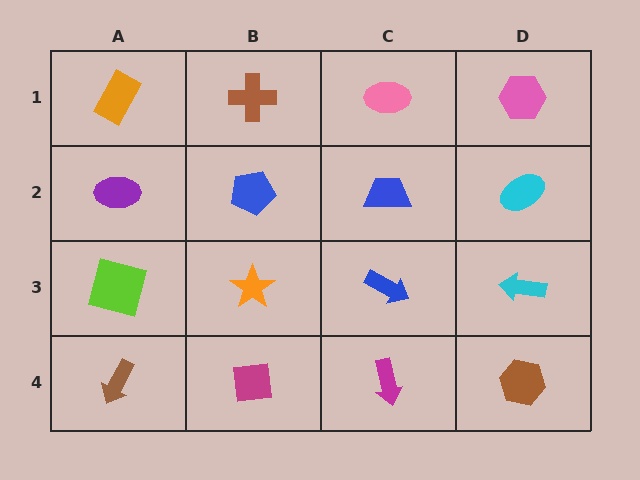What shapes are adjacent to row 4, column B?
An orange star (row 3, column B), a brown arrow (row 4, column A), a magenta arrow (row 4, column C).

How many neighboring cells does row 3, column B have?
4.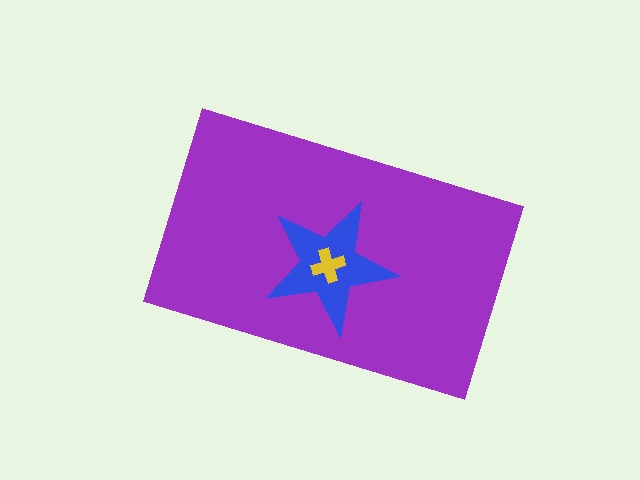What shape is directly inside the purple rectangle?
The blue star.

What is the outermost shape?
The purple rectangle.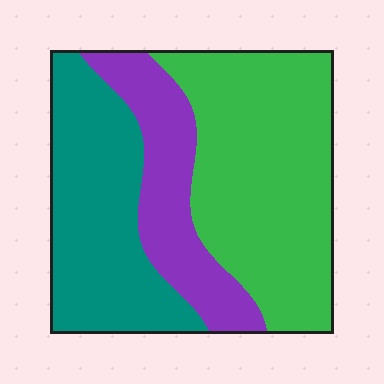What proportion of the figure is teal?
Teal covers 33% of the figure.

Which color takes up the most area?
Green, at roughly 45%.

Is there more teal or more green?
Green.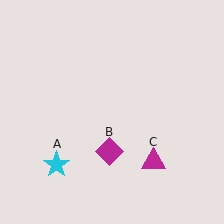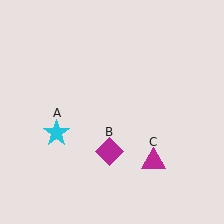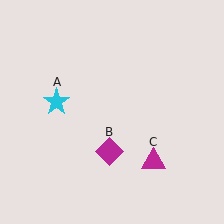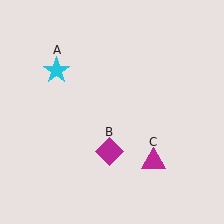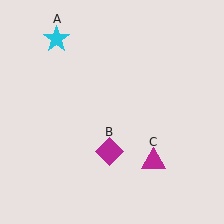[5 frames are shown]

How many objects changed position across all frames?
1 object changed position: cyan star (object A).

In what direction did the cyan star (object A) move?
The cyan star (object A) moved up.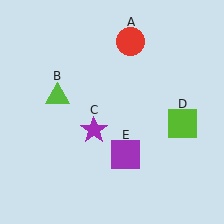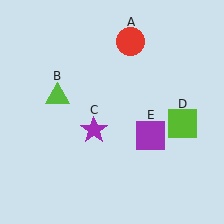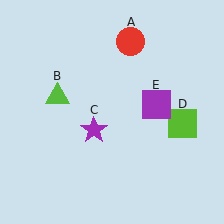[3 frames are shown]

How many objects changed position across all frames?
1 object changed position: purple square (object E).